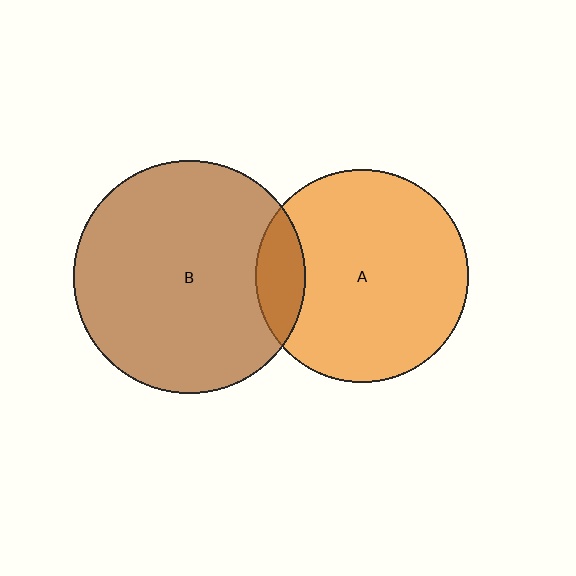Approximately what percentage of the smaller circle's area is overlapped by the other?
Approximately 15%.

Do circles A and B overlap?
Yes.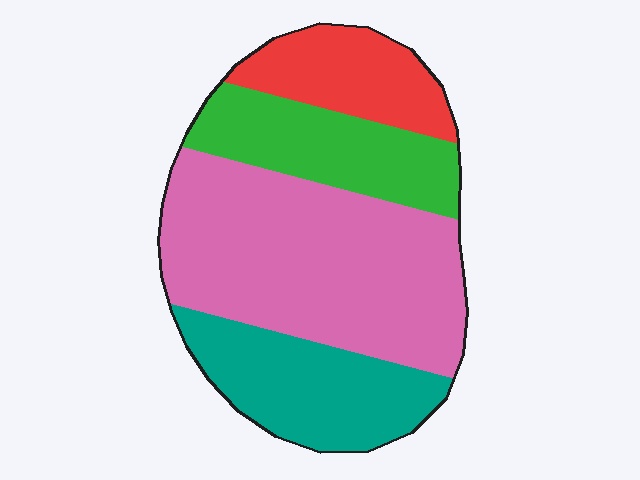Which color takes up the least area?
Red, at roughly 15%.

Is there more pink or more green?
Pink.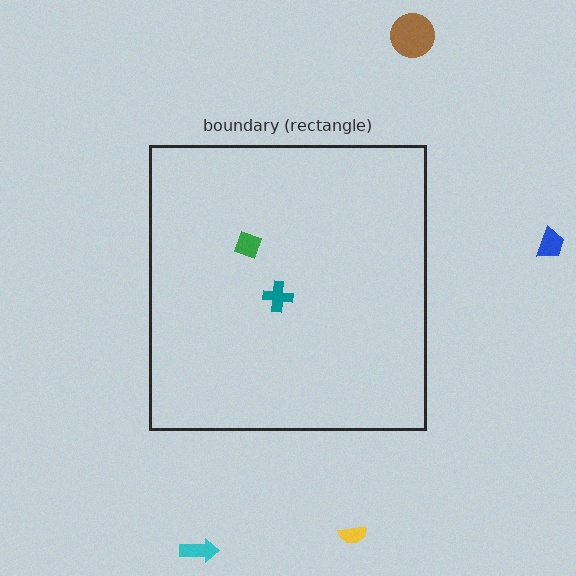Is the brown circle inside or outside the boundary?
Outside.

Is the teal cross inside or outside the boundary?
Inside.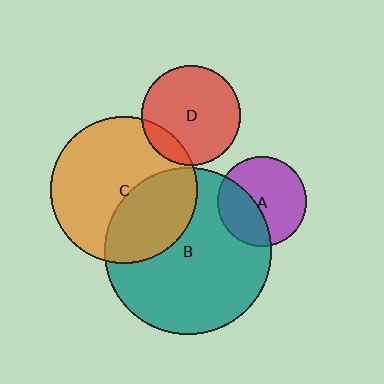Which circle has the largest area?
Circle B (teal).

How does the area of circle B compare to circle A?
Approximately 3.5 times.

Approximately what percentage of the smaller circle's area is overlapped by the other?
Approximately 15%.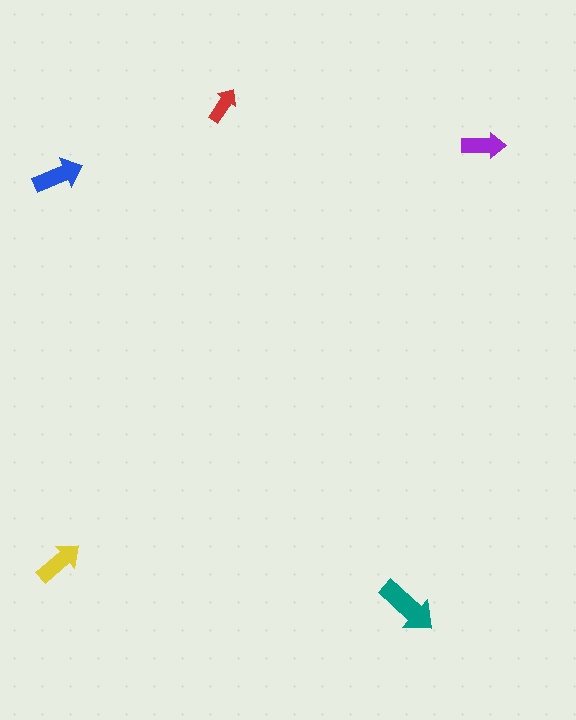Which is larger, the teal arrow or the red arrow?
The teal one.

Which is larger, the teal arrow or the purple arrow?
The teal one.